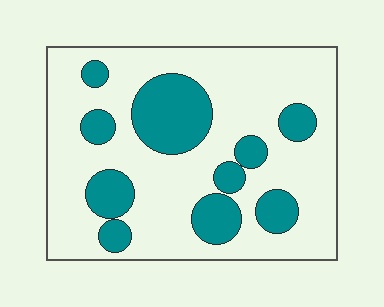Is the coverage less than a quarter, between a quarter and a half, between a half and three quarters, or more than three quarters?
Between a quarter and a half.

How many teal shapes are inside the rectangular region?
10.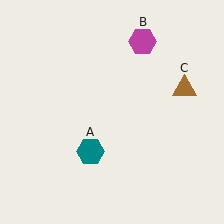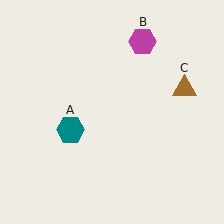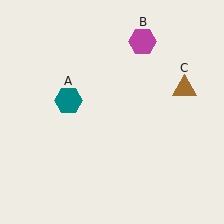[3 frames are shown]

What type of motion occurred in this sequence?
The teal hexagon (object A) rotated clockwise around the center of the scene.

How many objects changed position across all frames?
1 object changed position: teal hexagon (object A).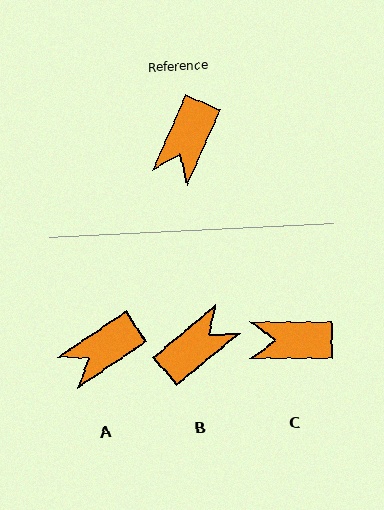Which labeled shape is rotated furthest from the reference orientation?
B, about 154 degrees away.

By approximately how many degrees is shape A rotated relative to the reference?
Approximately 32 degrees clockwise.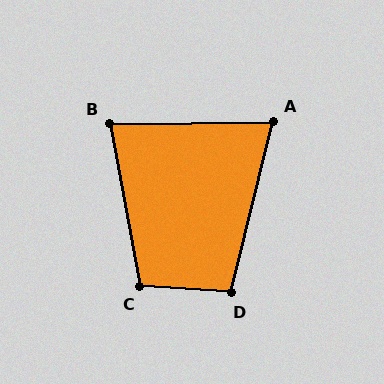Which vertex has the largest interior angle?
C, at approximately 105 degrees.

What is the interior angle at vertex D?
Approximately 100 degrees (obtuse).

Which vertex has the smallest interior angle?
A, at approximately 75 degrees.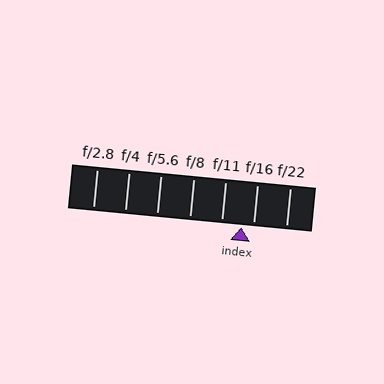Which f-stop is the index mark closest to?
The index mark is closest to f/16.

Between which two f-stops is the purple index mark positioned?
The index mark is between f/11 and f/16.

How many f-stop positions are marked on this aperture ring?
There are 7 f-stop positions marked.